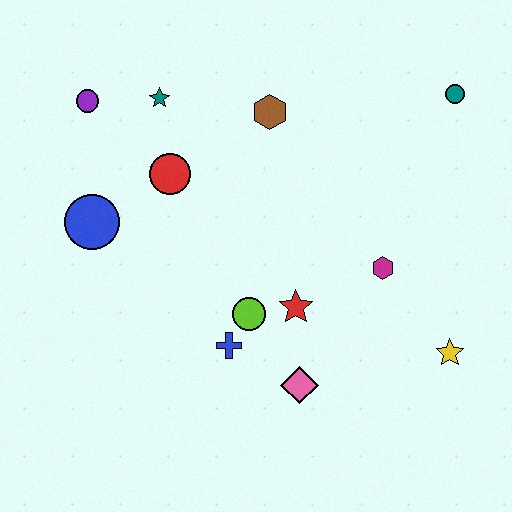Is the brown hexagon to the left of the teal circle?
Yes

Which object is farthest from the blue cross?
The teal circle is farthest from the blue cross.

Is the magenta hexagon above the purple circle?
No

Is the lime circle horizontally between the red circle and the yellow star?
Yes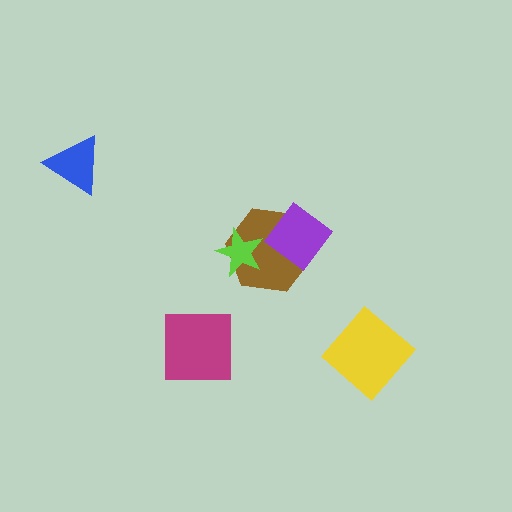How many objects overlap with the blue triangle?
0 objects overlap with the blue triangle.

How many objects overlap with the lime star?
1 object overlaps with the lime star.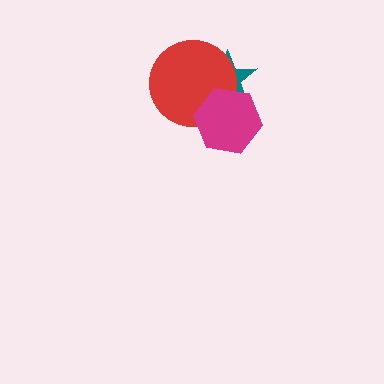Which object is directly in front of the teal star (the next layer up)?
The red circle is directly in front of the teal star.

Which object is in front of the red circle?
The magenta hexagon is in front of the red circle.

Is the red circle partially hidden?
Yes, it is partially covered by another shape.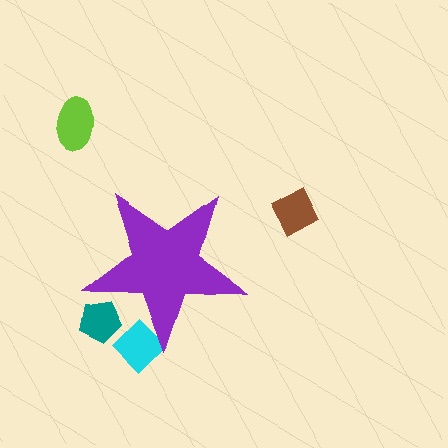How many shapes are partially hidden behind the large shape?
2 shapes are partially hidden.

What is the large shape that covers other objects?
A purple star.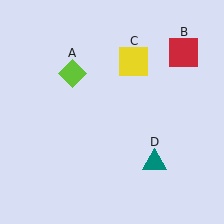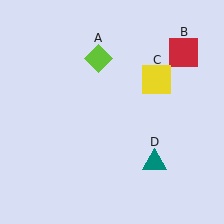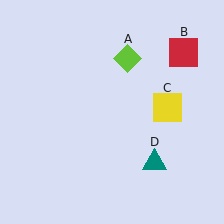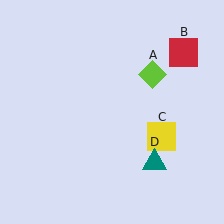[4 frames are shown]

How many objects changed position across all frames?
2 objects changed position: lime diamond (object A), yellow square (object C).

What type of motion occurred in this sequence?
The lime diamond (object A), yellow square (object C) rotated clockwise around the center of the scene.